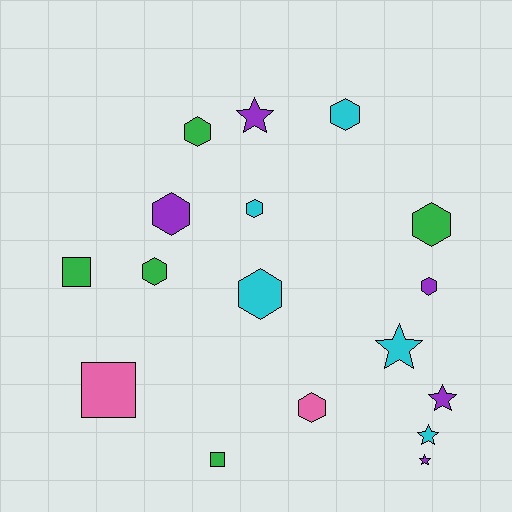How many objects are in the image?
There are 17 objects.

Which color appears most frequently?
Purple, with 5 objects.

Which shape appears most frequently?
Hexagon, with 9 objects.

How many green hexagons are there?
There are 3 green hexagons.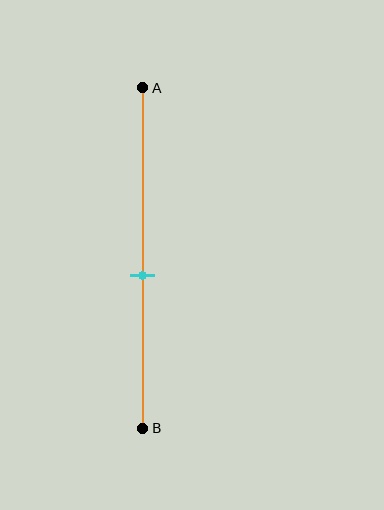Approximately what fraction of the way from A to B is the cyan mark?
The cyan mark is approximately 55% of the way from A to B.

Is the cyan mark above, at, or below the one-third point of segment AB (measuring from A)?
The cyan mark is below the one-third point of segment AB.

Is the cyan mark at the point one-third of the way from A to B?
No, the mark is at about 55% from A, not at the 33% one-third point.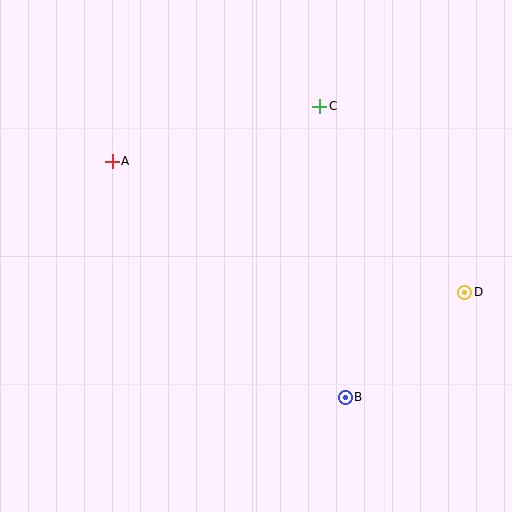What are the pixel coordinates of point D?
Point D is at (465, 292).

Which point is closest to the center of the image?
Point C at (320, 106) is closest to the center.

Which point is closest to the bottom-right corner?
Point B is closest to the bottom-right corner.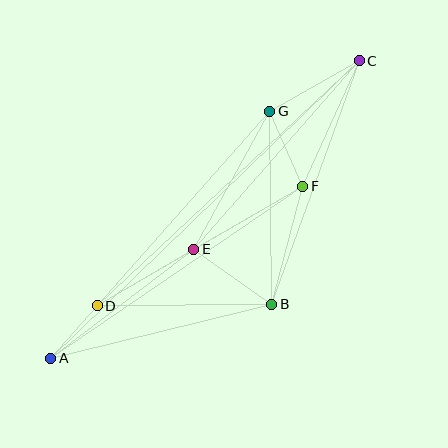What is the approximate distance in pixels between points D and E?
The distance between D and E is approximately 112 pixels.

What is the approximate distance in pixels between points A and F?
The distance between A and F is approximately 305 pixels.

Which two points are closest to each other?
Points A and D are closest to each other.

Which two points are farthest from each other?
Points A and C are farthest from each other.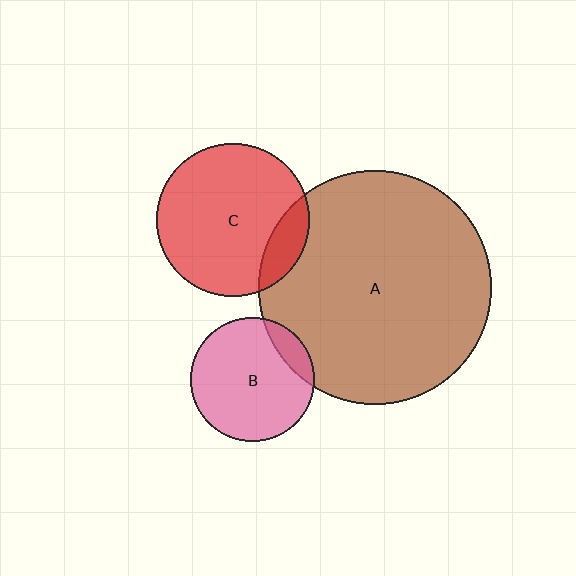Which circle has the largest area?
Circle A (brown).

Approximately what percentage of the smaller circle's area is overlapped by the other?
Approximately 15%.